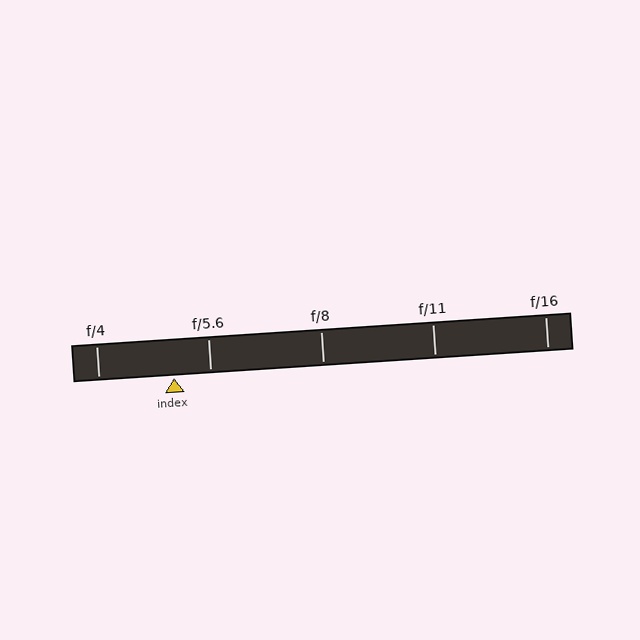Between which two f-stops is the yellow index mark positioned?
The index mark is between f/4 and f/5.6.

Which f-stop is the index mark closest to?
The index mark is closest to f/5.6.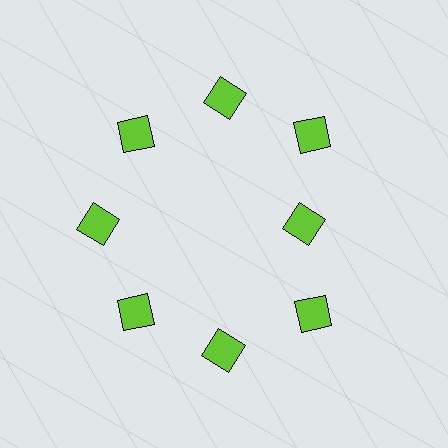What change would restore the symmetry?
The symmetry would be restored by moving it outward, back onto the ring so that all 8 diamonds sit at equal angles and equal distance from the center.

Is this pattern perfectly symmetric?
No. The 8 lime diamonds are arranged in a ring, but one element near the 3 o'clock position is pulled inward toward the center, breaking the 8-fold rotational symmetry.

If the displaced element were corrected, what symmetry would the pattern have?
It would have 8-fold rotational symmetry — the pattern would map onto itself every 45 degrees.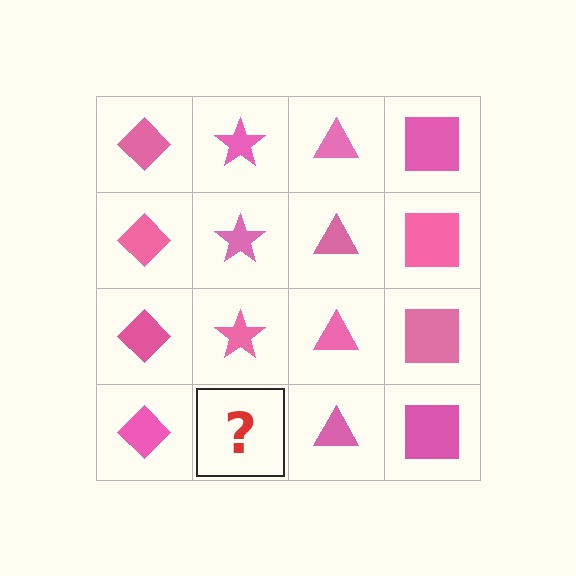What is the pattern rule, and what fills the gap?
The rule is that each column has a consistent shape. The gap should be filled with a pink star.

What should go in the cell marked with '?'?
The missing cell should contain a pink star.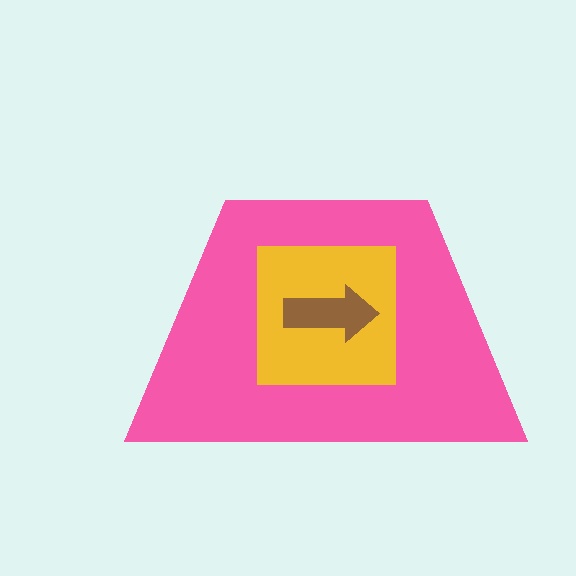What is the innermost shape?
The brown arrow.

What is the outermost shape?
The pink trapezoid.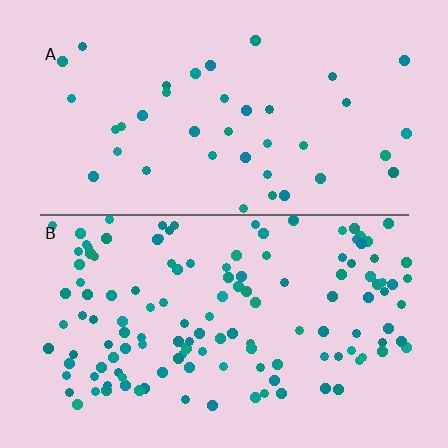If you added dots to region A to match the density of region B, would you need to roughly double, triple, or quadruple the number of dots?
Approximately triple.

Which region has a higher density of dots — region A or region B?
B (the bottom).